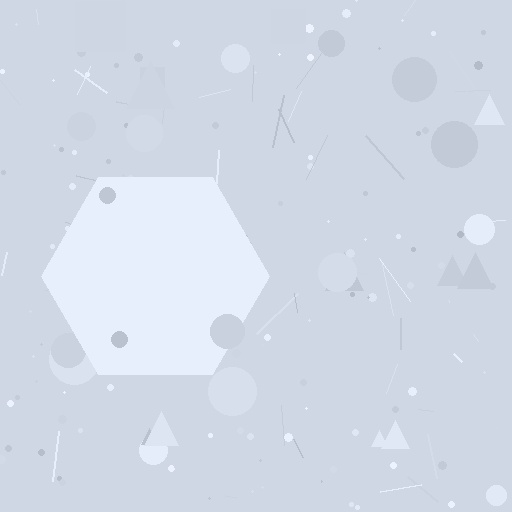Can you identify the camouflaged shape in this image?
The camouflaged shape is a hexagon.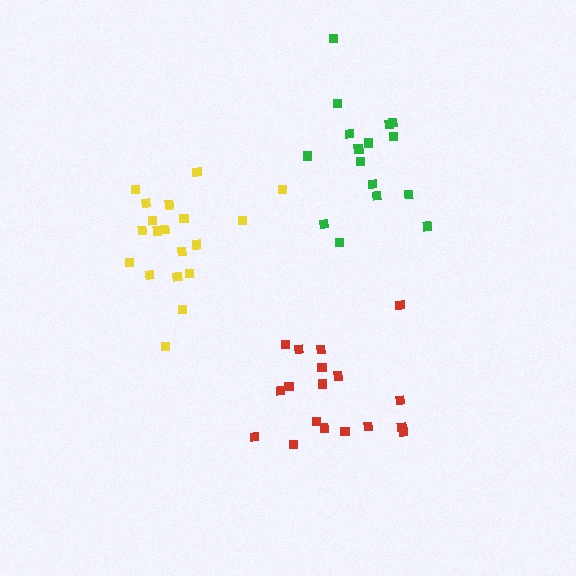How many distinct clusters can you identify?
There are 3 distinct clusters.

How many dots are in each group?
Group 1: 18 dots, Group 2: 19 dots, Group 3: 16 dots (53 total).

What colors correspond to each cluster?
The clusters are colored: red, yellow, green.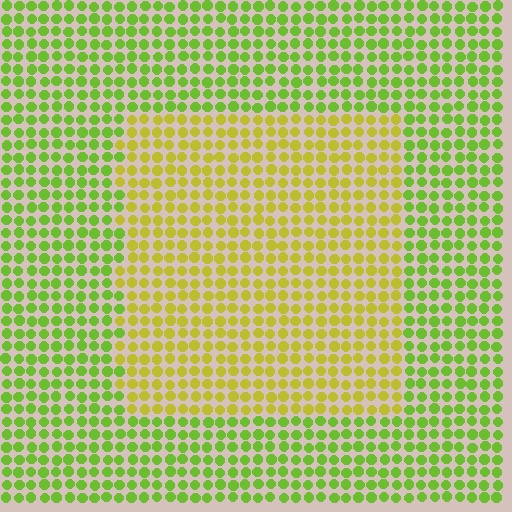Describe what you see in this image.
The image is filled with small lime elements in a uniform arrangement. A rectangle-shaped region is visible where the elements are tinted to a slightly different hue, forming a subtle color boundary.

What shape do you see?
I see a rectangle.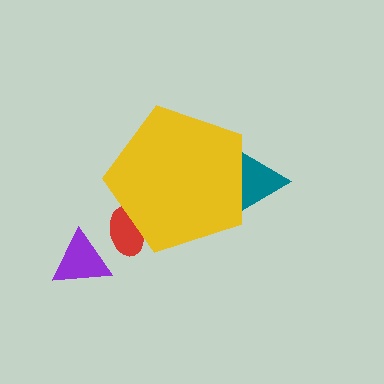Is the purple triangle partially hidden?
No, the purple triangle is fully visible.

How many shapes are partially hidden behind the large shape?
2 shapes are partially hidden.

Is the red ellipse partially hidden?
Yes, the red ellipse is partially hidden behind the yellow pentagon.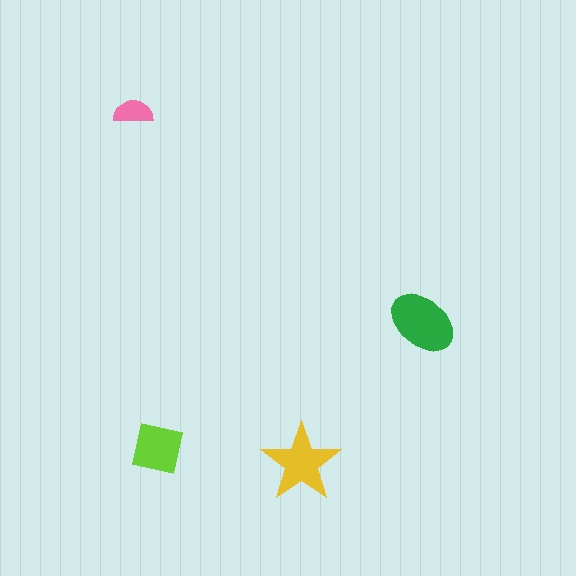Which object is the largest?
The green ellipse.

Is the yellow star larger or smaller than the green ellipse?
Smaller.